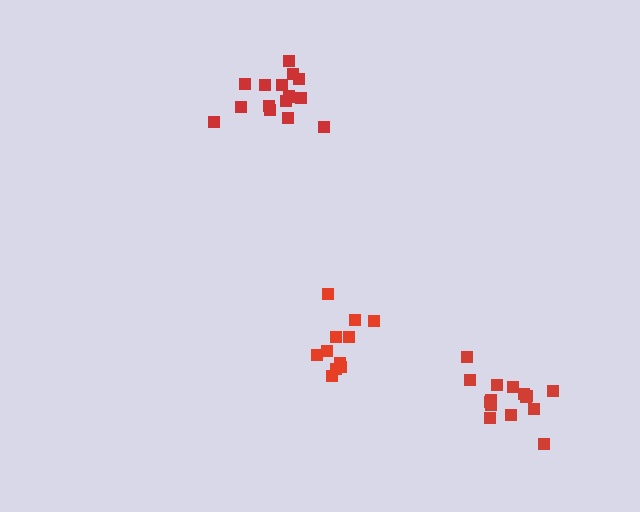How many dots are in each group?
Group 1: 15 dots, Group 2: 11 dots, Group 3: 15 dots (41 total).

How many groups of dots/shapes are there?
There are 3 groups.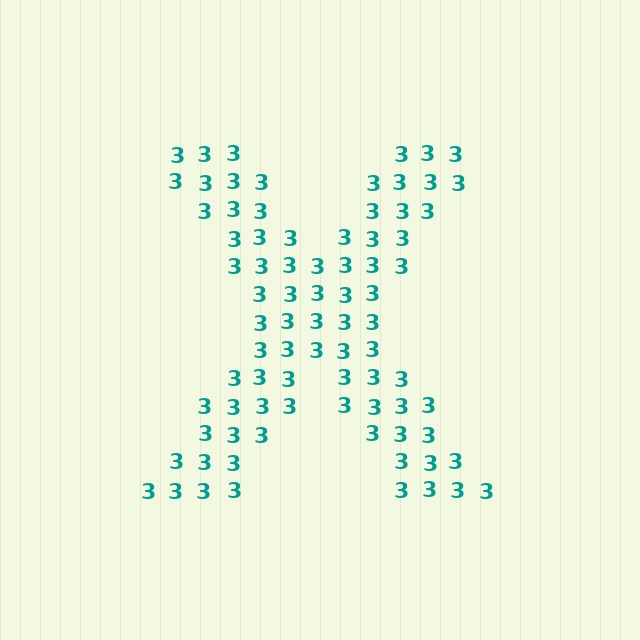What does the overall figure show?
The overall figure shows the letter X.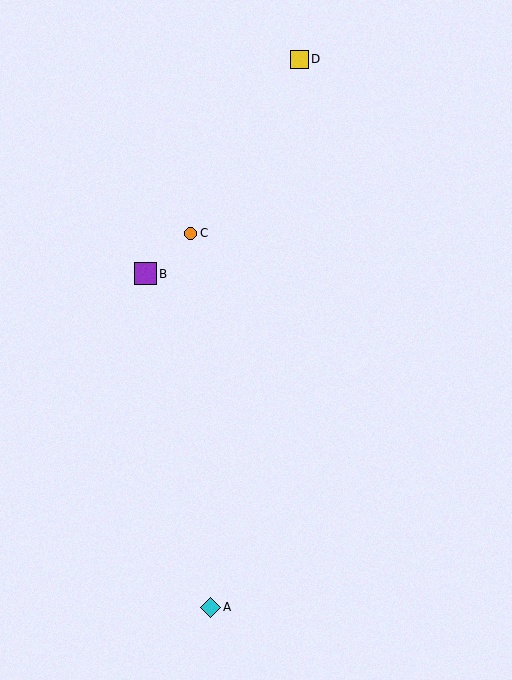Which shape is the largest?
The purple square (labeled B) is the largest.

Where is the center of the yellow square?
The center of the yellow square is at (300, 59).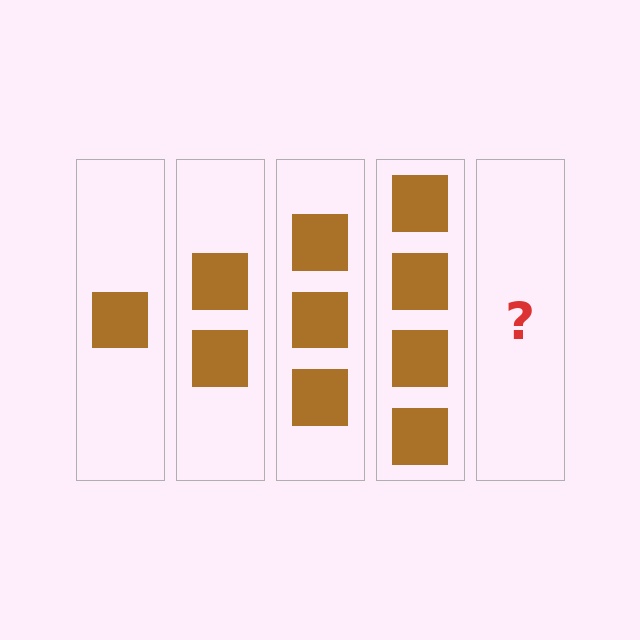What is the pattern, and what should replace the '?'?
The pattern is that each step adds one more square. The '?' should be 5 squares.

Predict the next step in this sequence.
The next step is 5 squares.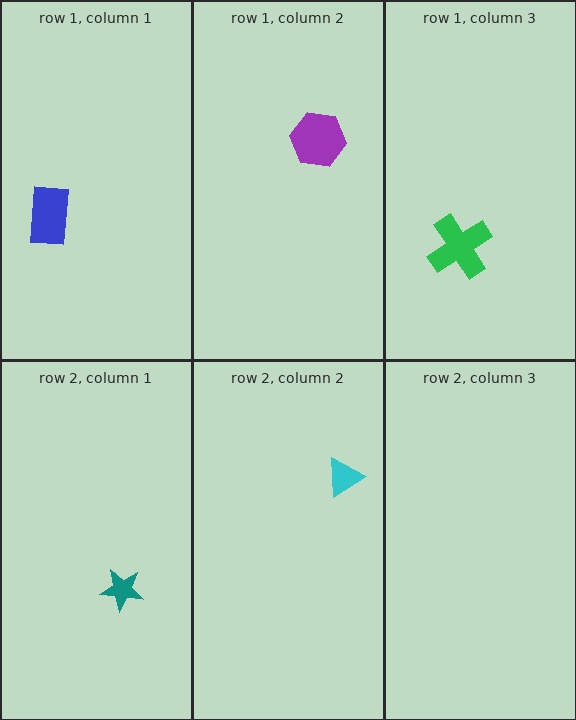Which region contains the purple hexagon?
The row 1, column 2 region.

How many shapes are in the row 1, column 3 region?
1.